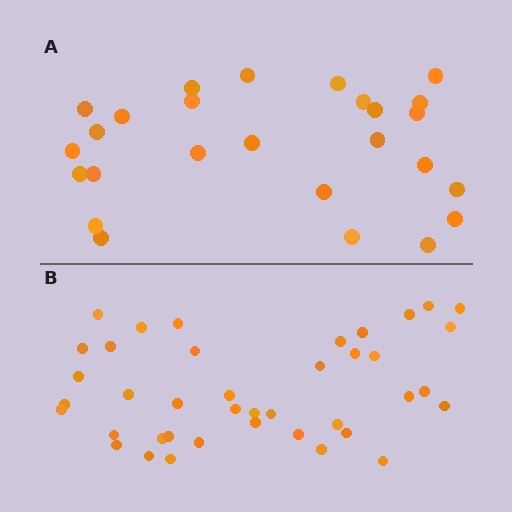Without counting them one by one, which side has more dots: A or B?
Region B (the bottom region) has more dots.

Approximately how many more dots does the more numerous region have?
Region B has approximately 15 more dots than region A.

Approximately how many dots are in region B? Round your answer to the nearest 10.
About 40 dots.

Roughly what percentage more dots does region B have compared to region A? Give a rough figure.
About 55% more.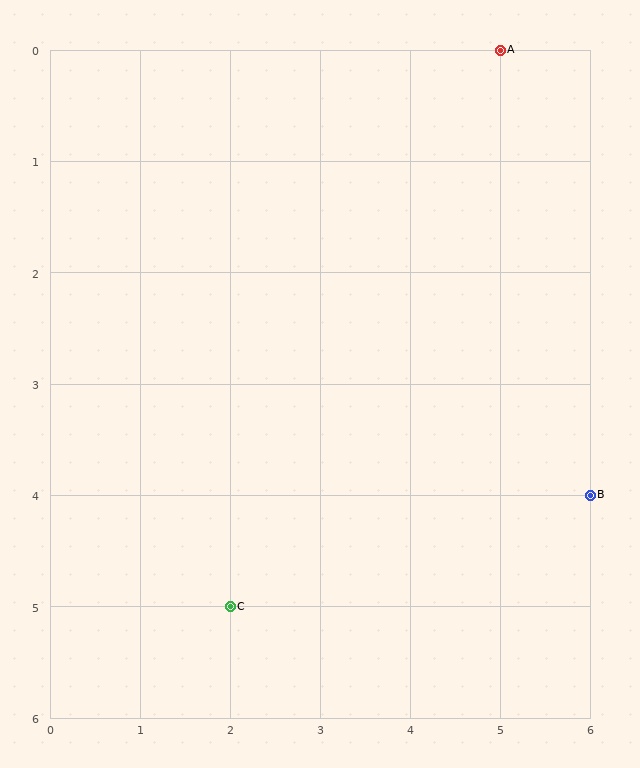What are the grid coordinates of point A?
Point A is at grid coordinates (5, 0).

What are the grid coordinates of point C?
Point C is at grid coordinates (2, 5).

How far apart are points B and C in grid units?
Points B and C are 4 columns and 1 row apart (about 4.1 grid units diagonally).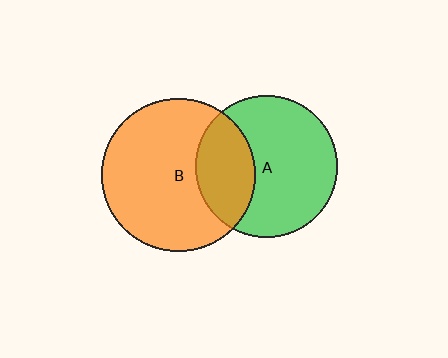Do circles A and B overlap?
Yes.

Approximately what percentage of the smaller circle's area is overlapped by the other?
Approximately 30%.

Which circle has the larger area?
Circle B (orange).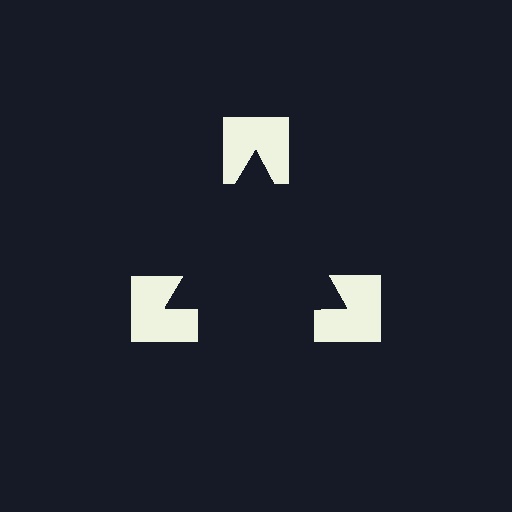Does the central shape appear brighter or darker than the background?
It typically appears slightly darker than the background, even though no actual brightness change is drawn.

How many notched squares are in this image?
There are 3 — one at each vertex of the illusory triangle.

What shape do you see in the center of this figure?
An illusory triangle — its edges are inferred from the aligned wedge cuts in the notched squares, not physically drawn.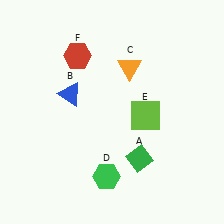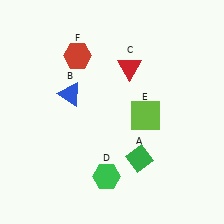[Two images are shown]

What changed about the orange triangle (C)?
In Image 1, C is orange. In Image 2, it changed to red.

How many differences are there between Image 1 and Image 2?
There is 1 difference between the two images.